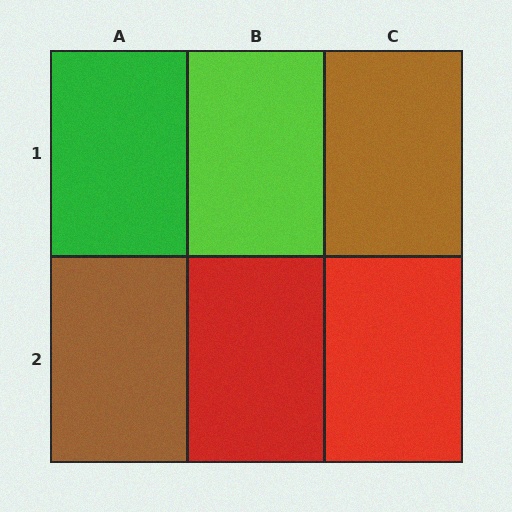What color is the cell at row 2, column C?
Red.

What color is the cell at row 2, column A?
Brown.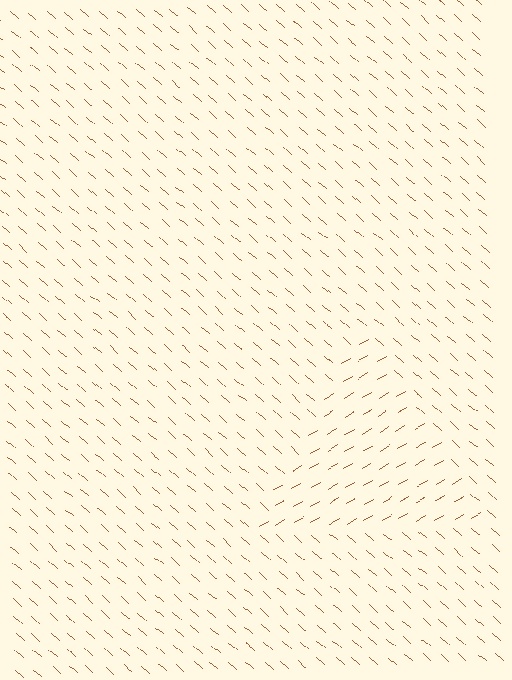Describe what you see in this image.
The image is filled with small brown line segments. A triangle region in the image has lines oriented differently from the surrounding lines, creating a visible texture boundary.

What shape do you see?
I see a triangle.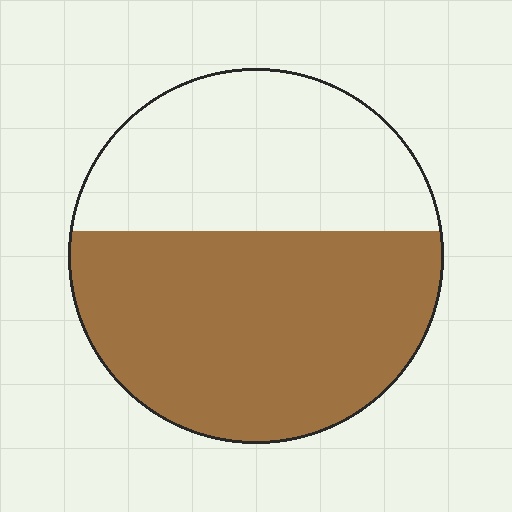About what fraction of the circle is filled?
About three fifths (3/5).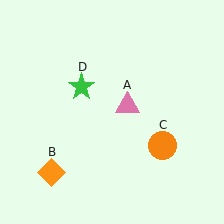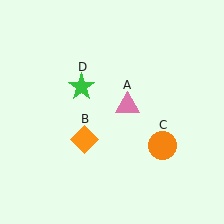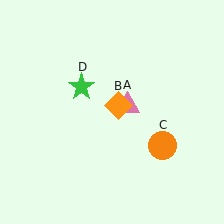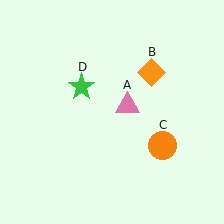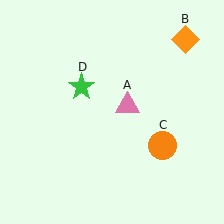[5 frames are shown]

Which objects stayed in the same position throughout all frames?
Pink triangle (object A) and orange circle (object C) and green star (object D) remained stationary.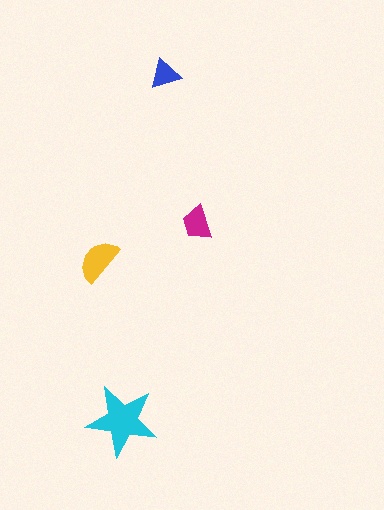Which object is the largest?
The cyan star.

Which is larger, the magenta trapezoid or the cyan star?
The cyan star.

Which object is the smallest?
The blue triangle.